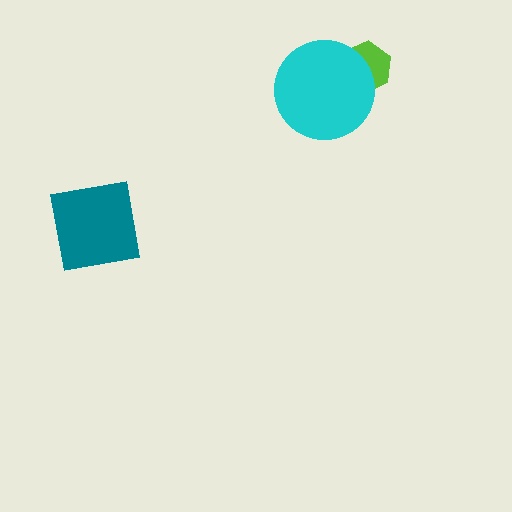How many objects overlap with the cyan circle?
1 object overlaps with the cyan circle.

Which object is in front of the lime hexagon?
The cyan circle is in front of the lime hexagon.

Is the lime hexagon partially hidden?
Yes, it is partially covered by another shape.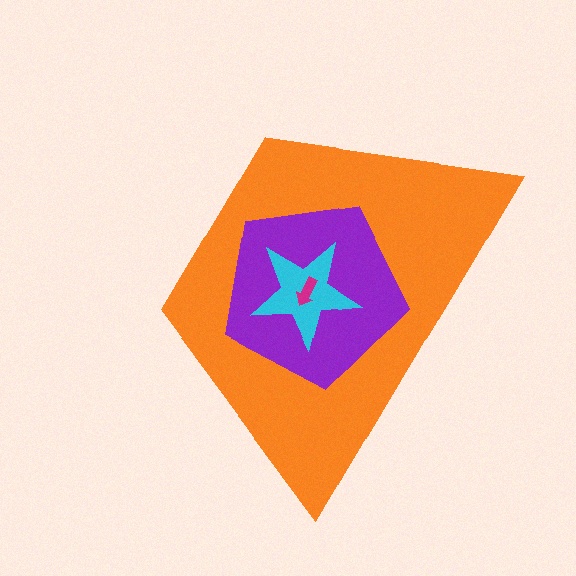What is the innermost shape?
The magenta arrow.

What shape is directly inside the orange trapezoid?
The purple pentagon.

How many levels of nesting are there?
4.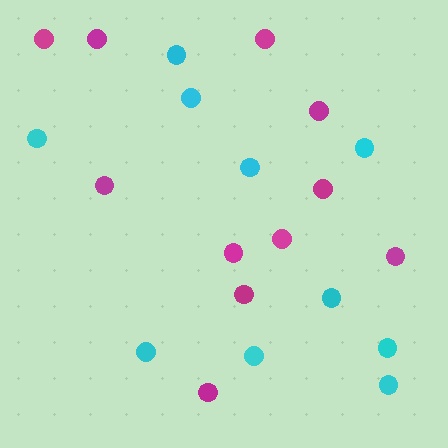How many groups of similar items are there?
There are 2 groups: one group of magenta circles (11) and one group of cyan circles (10).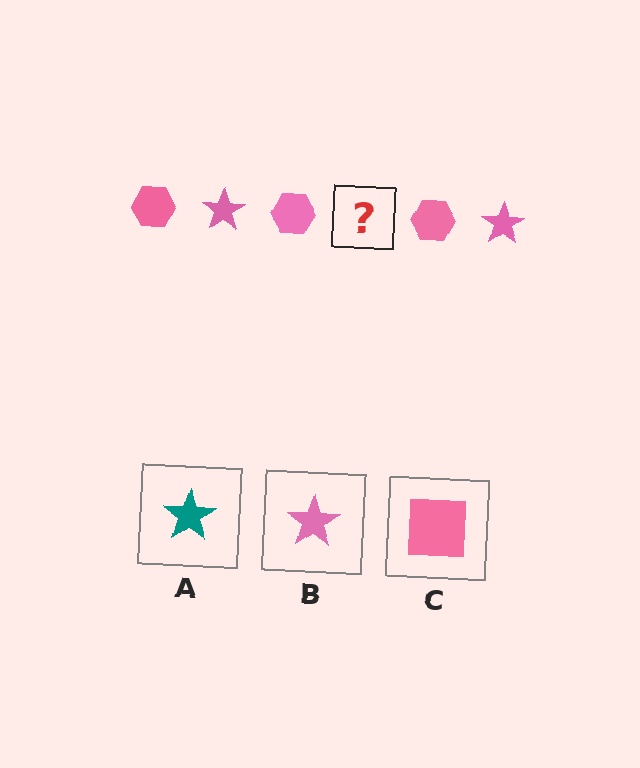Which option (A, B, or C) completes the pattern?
B.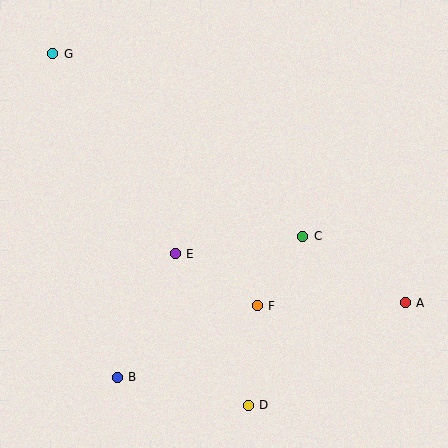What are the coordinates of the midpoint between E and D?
The midpoint between E and D is at (212, 330).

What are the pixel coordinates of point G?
Point G is at (53, 54).